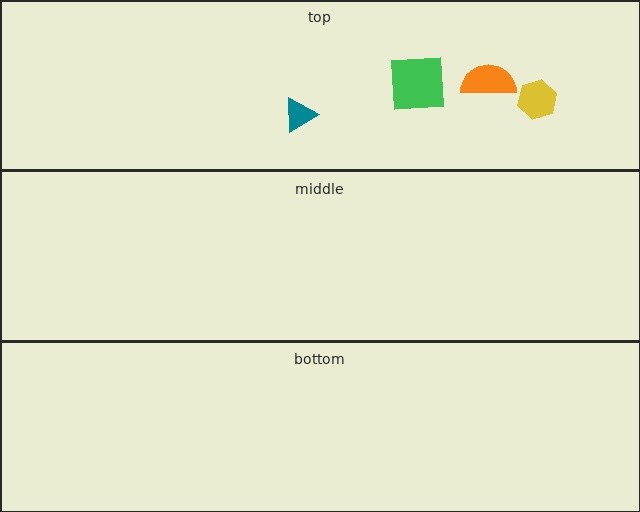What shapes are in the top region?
The yellow hexagon, the orange semicircle, the green square, the teal triangle.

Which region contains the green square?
The top region.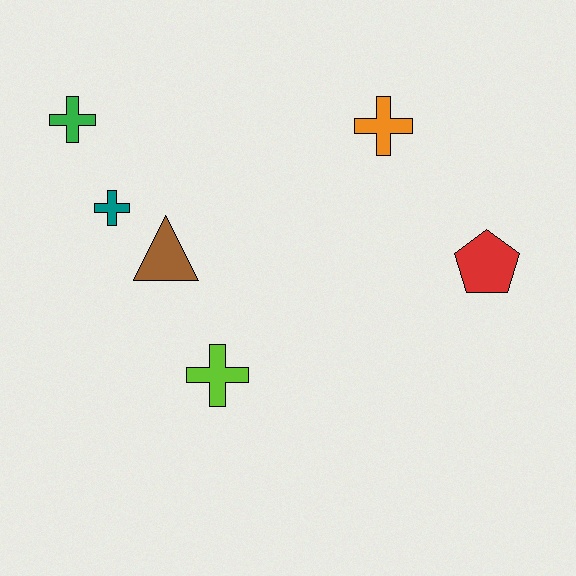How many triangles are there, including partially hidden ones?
There is 1 triangle.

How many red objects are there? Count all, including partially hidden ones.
There is 1 red object.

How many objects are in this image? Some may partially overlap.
There are 6 objects.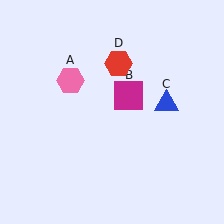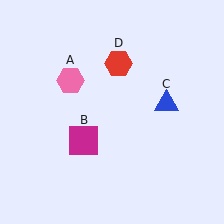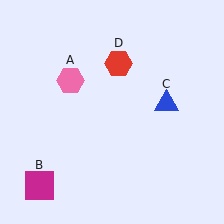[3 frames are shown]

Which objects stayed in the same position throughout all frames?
Pink hexagon (object A) and blue triangle (object C) and red hexagon (object D) remained stationary.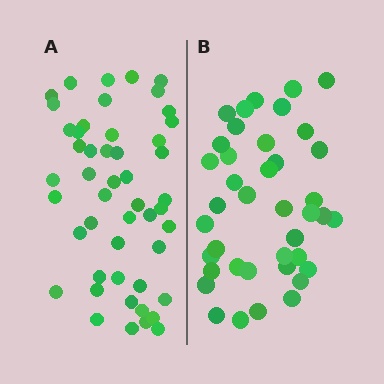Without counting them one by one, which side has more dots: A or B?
Region A (the left region) has more dots.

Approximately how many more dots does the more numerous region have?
Region A has roughly 8 or so more dots than region B.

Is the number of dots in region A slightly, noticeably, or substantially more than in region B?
Region A has only slightly more — the two regions are fairly close. The ratio is roughly 1.2 to 1.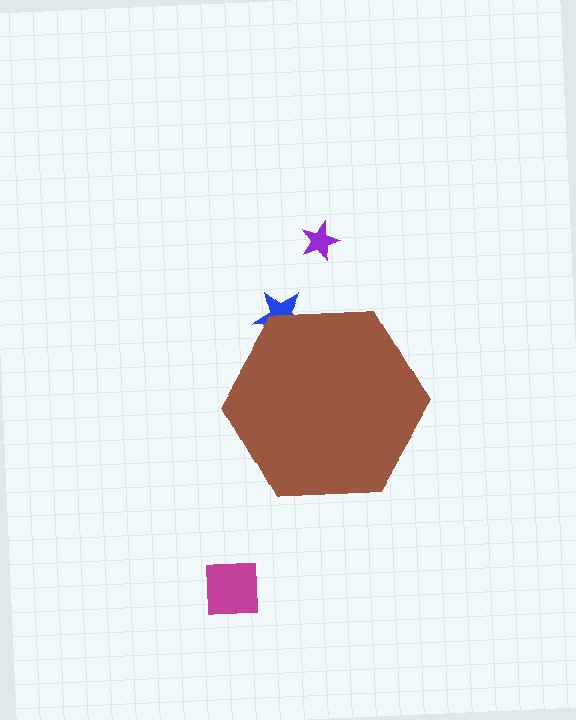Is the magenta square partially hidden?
No, the magenta square is fully visible.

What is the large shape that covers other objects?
A brown hexagon.